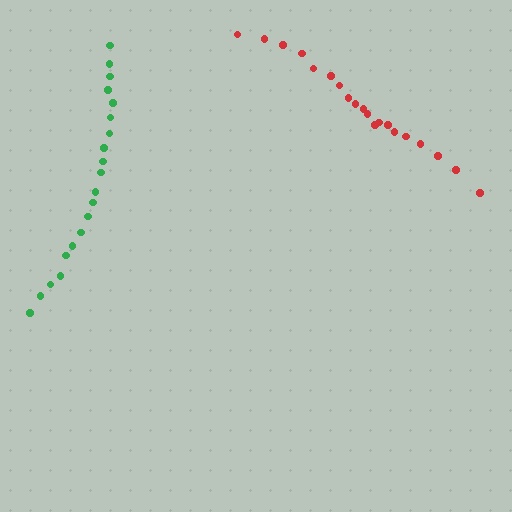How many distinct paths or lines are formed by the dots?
There are 2 distinct paths.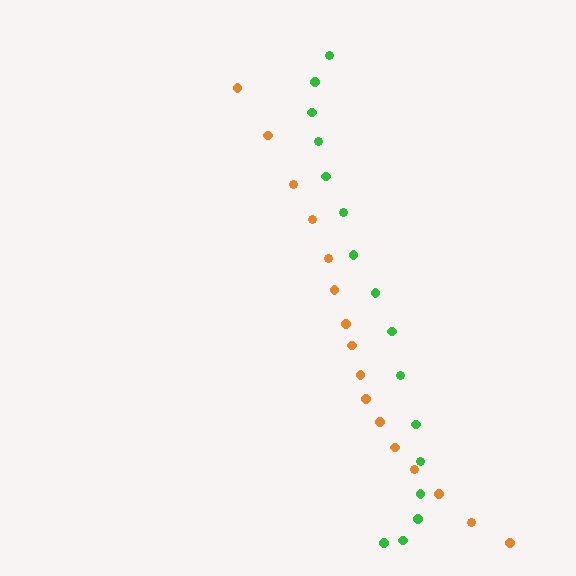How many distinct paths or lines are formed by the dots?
There are 2 distinct paths.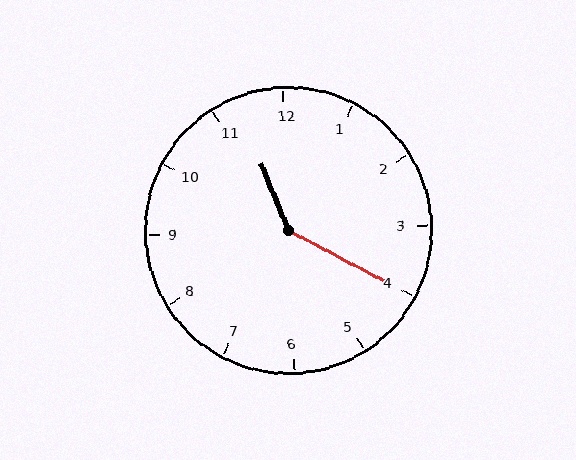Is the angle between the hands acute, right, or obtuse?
It is obtuse.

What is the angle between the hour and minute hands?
Approximately 140 degrees.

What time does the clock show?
11:20.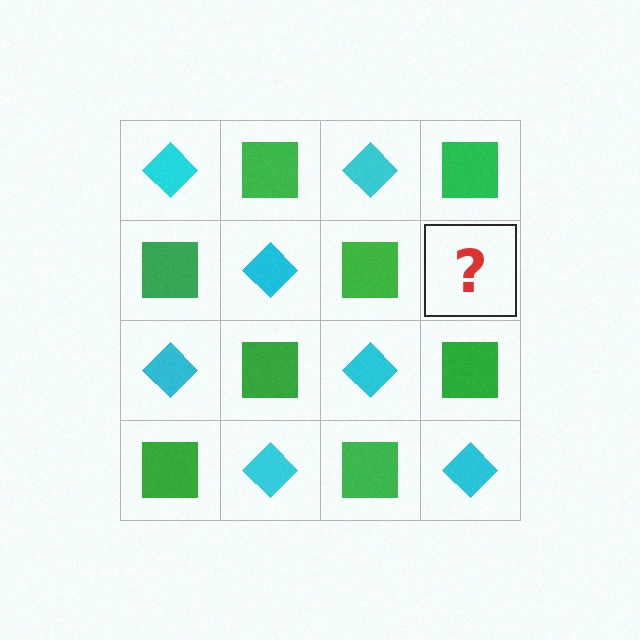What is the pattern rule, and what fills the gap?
The rule is that it alternates cyan diamond and green square in a checkerboard pattern. The gap should be filled with a cyan diamond.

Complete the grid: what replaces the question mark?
The question mark should be replaced with a cyan diamond.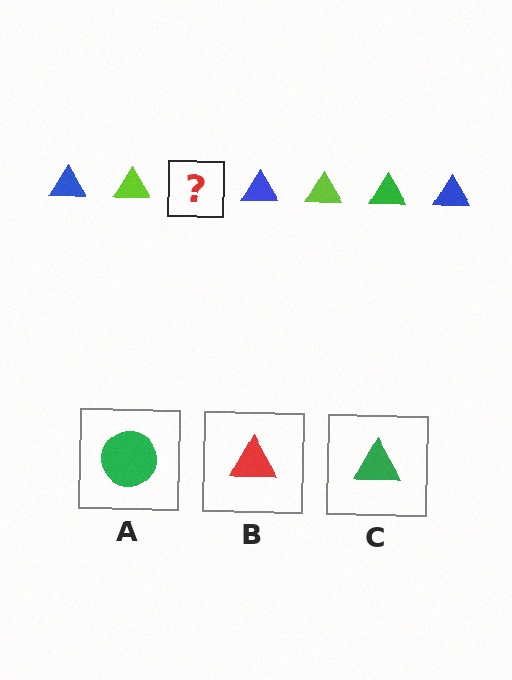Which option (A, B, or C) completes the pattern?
C.